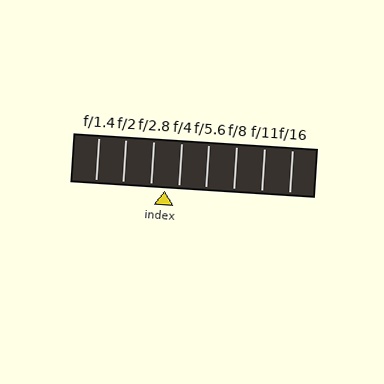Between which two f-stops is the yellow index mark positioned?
The index mark is between f/2.8 and f/4.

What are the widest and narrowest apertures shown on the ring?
The widest aperture shown is f/1.4 and the narrowest is f/16.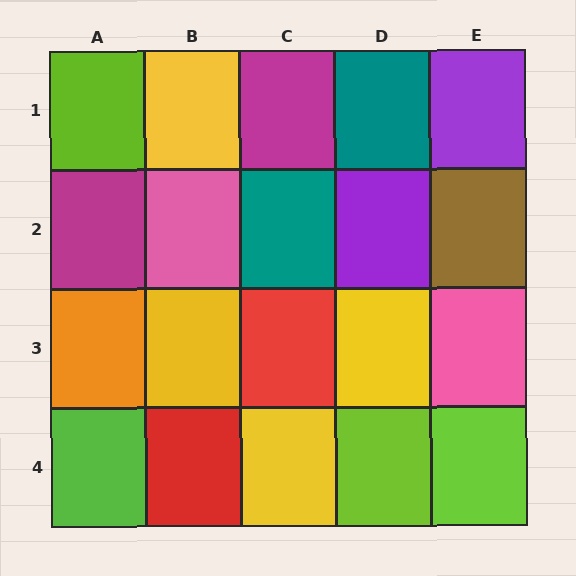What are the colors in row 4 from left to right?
Lime, red, yellow, lime, lime.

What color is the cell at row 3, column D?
Yellow.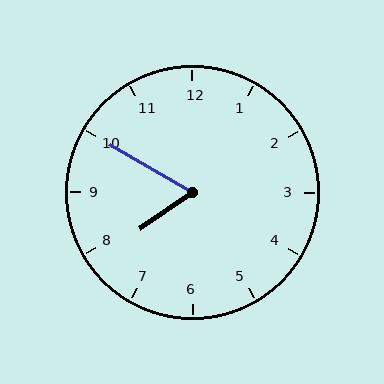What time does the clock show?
7:50.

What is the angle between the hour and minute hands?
Approximately 65 degrees.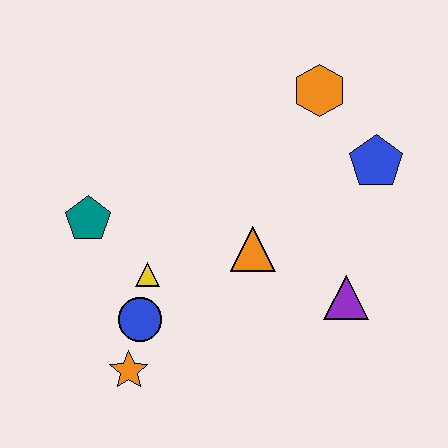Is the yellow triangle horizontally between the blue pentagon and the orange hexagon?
No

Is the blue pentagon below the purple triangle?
No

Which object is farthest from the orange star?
The orange hexagon is farthest from the orange star.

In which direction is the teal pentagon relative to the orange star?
The teal pentagon is above the orange star.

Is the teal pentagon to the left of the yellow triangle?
Yes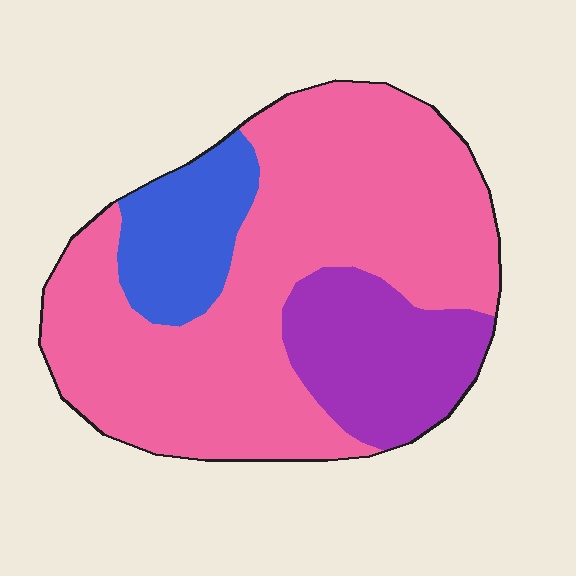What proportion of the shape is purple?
Purple covers around 20% of the shape.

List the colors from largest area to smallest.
From largest to smallest: pink, purple, blue.